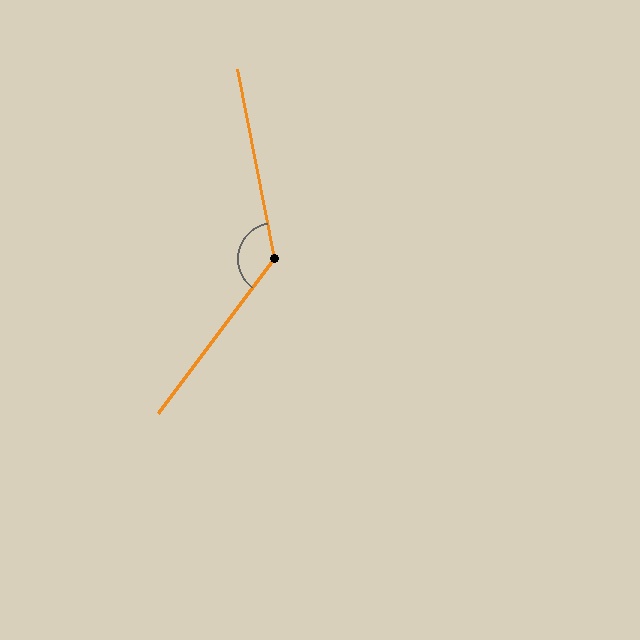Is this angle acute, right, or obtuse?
It is obtuse.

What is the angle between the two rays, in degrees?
Approximately 132 degrees.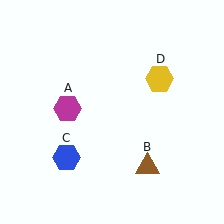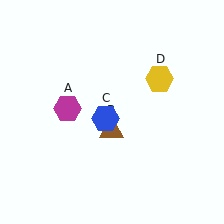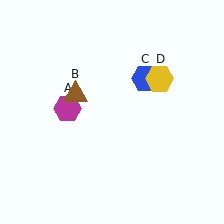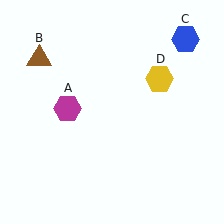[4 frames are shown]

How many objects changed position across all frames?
2 objects changed position: brown triangle (object B), blue hexagon (object C).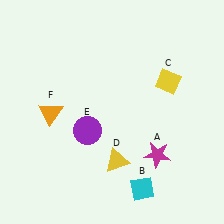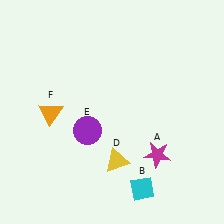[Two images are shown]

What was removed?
The yellow diamond (C) was removed in Image 2.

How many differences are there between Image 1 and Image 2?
There is 1 difference between the two images.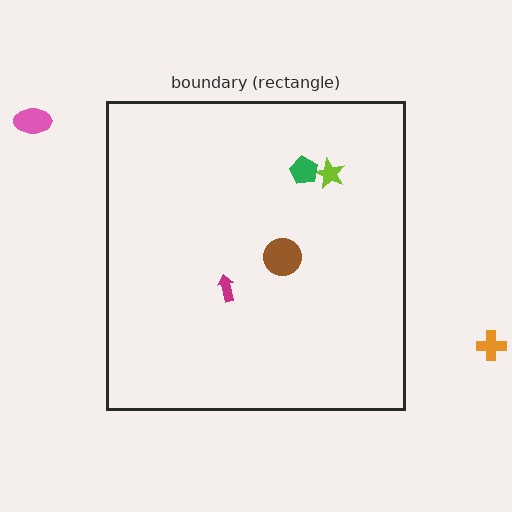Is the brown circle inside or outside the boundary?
Inside.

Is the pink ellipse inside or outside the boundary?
Outside.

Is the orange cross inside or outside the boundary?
Outside.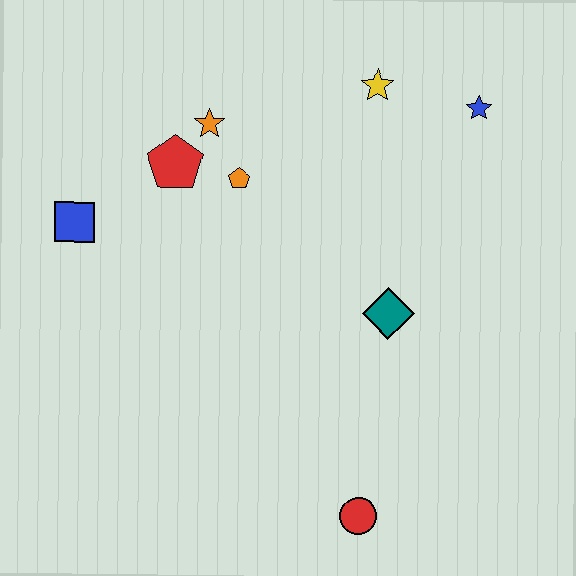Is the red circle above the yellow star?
No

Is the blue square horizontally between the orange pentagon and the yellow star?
No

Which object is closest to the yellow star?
The blue star is closest to the yellow star.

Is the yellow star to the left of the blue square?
No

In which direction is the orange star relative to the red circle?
The orange star is above the red circle.